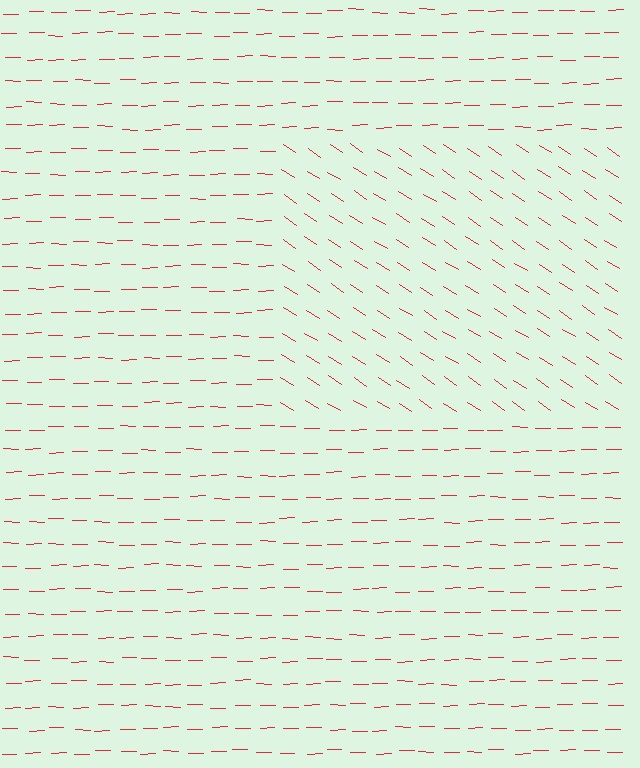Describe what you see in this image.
The image is filled with small red line segments. A rectangle region in the image has lines oriented differently from the surrounding lines, creating a visible texture boundary.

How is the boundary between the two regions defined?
The boundary is defined purely by a change in line orientation (approximately 34 degrees difference). All lines are the same color and thickness.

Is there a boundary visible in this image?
Yes, there is a texture boundary formed by a change in line orientation.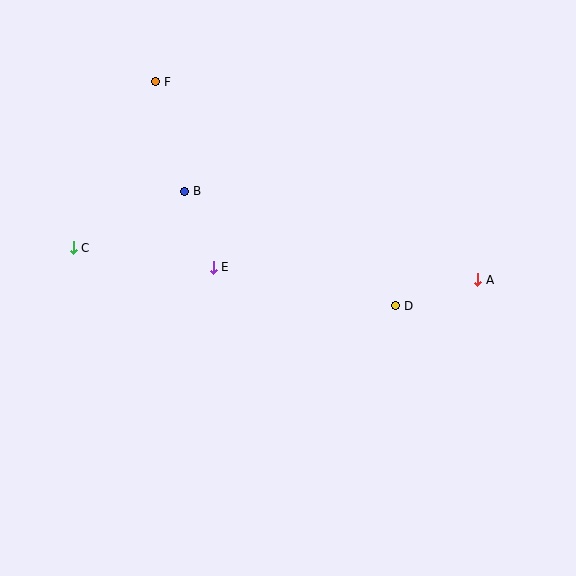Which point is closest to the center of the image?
Point E at (213, 267) is closest to the center.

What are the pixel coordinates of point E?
Point E is at (213, 267).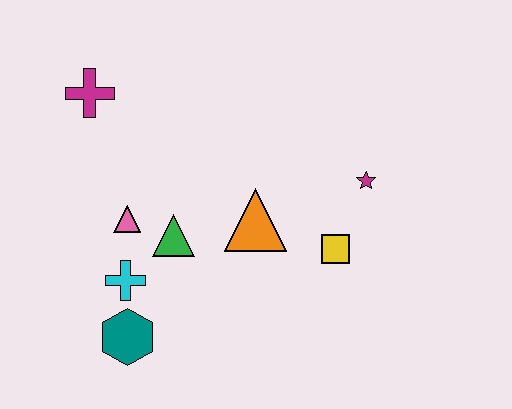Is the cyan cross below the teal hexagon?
No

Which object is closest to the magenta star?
The yellow square is closest to the magenta star.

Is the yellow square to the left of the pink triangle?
No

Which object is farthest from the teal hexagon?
The magenta star is farthest from the teal hexagon.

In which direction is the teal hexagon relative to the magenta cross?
The teal hexagon is below the magenta cross.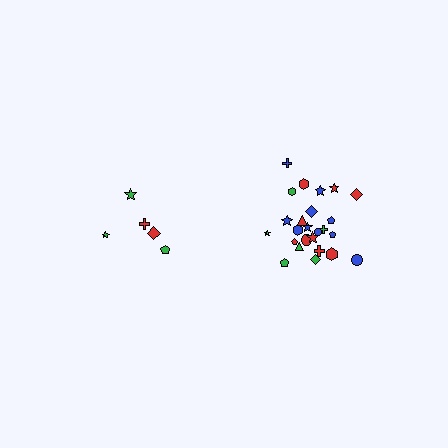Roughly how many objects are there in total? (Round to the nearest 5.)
Roughly 30 objects in total.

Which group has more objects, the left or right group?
The right group.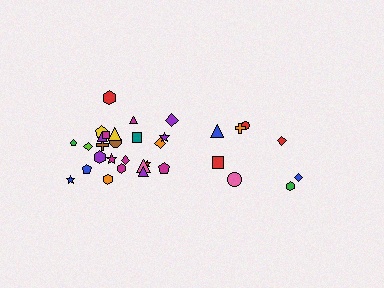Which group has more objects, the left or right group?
The left group.